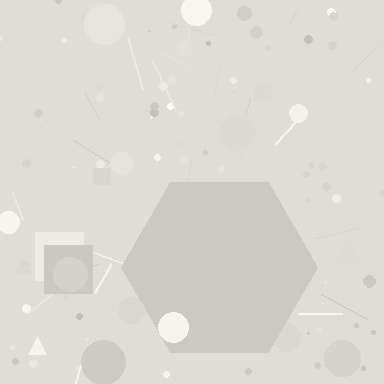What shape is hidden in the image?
A hexagon is hidden in the image.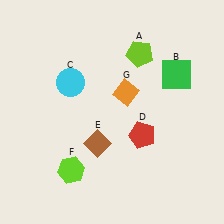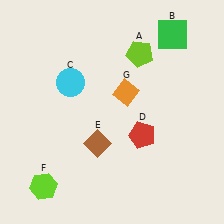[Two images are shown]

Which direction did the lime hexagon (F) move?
The lime hexagon (F) moved left.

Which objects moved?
The objects that moved are: the green square (B), the lime hexagon (F).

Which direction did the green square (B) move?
The green square (B) moved up.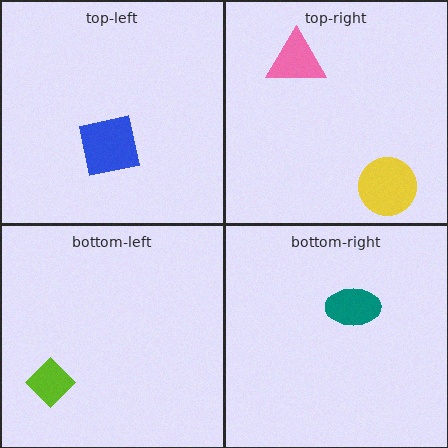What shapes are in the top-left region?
The blue square.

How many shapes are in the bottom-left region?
1.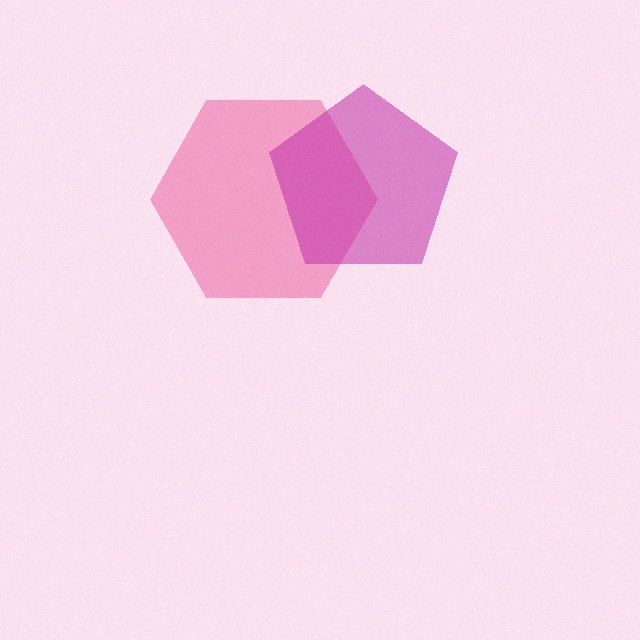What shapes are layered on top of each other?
The layered shapes are: a pink hexagon, a magenta pentagon.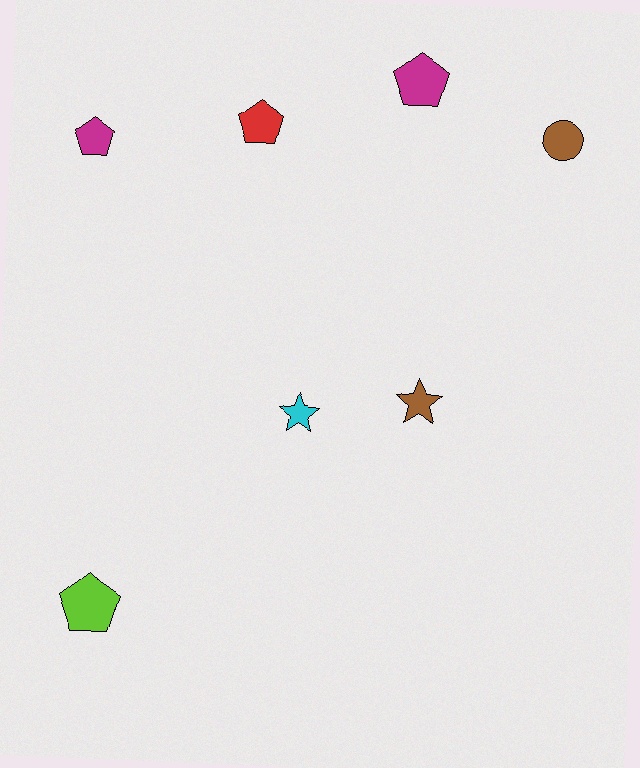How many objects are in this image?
There are 7 objects.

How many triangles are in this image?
There are no triangles.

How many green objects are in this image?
There are no green objects.